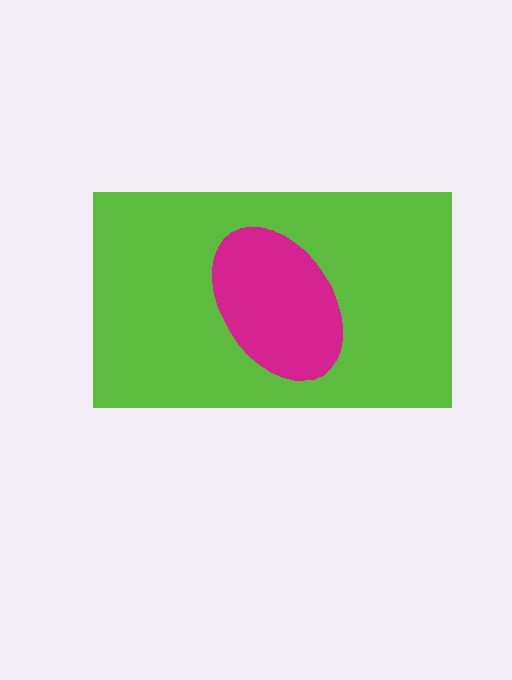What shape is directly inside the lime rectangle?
The magenta ellipse.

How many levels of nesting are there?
2.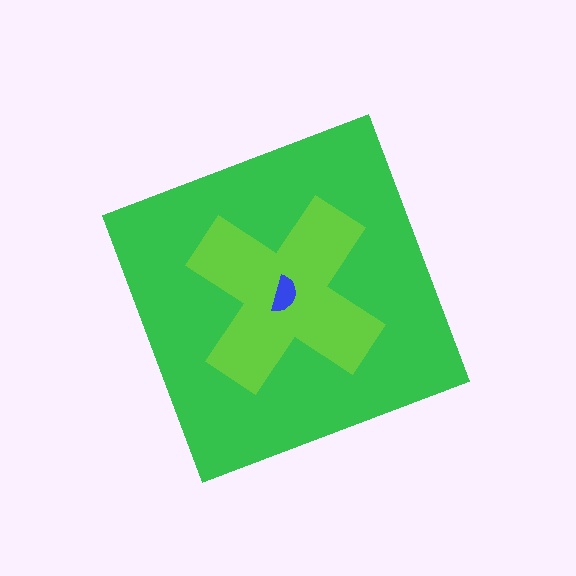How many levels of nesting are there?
3.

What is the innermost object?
The blue semicircle.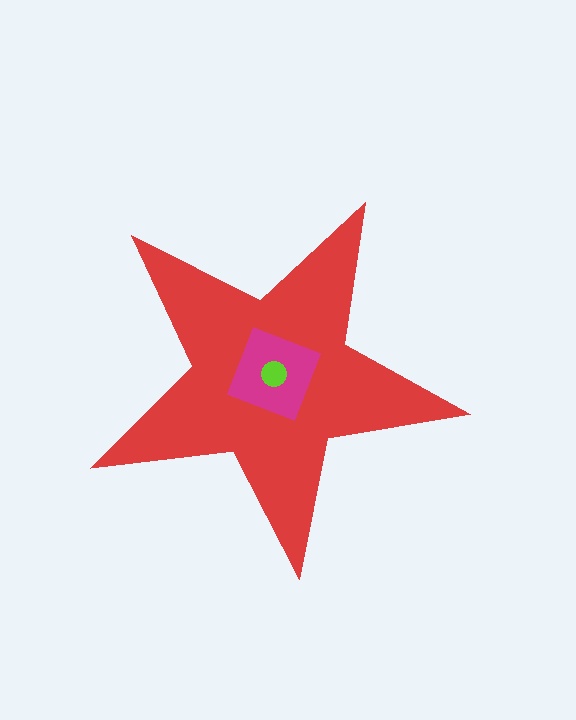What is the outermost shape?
The red star.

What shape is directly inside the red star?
The magenta diamond.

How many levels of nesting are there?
3.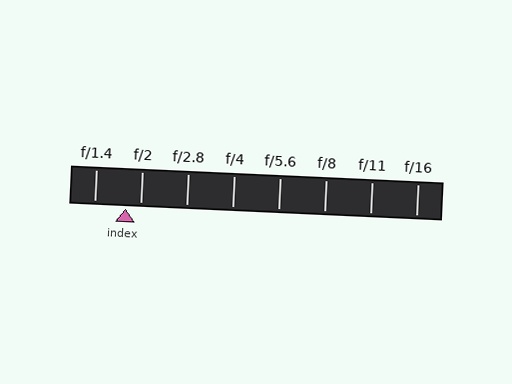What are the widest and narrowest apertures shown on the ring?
The widest aperture shown is f/1.4 and the narrowest is f/16.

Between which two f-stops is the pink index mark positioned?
The index mark is between f/1.4 and f/2.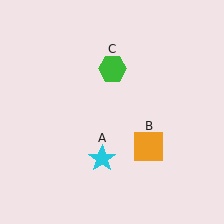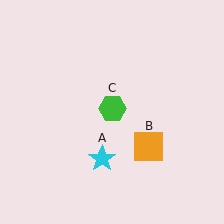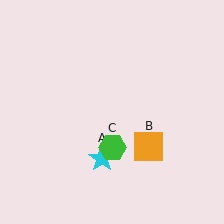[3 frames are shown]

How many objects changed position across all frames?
1 object changed position: green hexagon (object C).